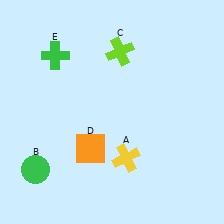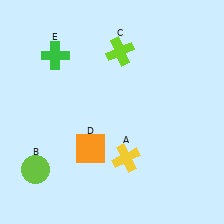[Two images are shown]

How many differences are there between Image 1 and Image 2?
There is 1 difference between the two images.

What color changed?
The circle (B) changed from green in Image 1 to lime in Image 2.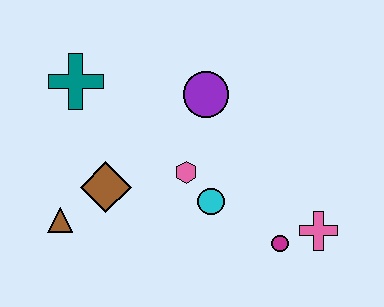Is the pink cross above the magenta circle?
Yes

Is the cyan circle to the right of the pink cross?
No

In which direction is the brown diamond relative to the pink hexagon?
The brown diamond is to the left of the pink hexagon.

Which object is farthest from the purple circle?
The brown triangle is farthest from the purple circle.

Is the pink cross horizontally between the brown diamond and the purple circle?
No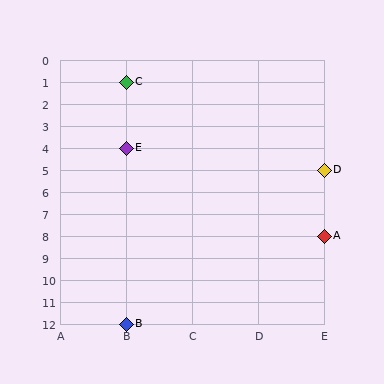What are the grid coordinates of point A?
Point A is at grid coordinates (E, 8).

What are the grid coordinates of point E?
Point E is at grid coordinates (B, 4).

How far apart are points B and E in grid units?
Points B and E are 8 rows apart.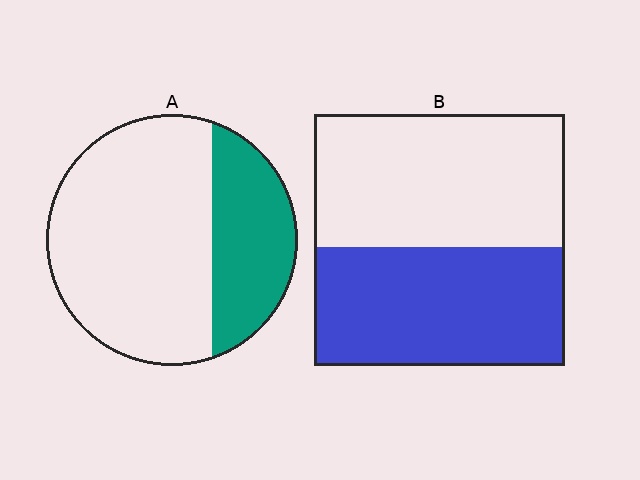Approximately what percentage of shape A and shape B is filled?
A is approximately 30% and B is approximately 45%.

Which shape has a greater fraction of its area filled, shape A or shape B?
Shape B.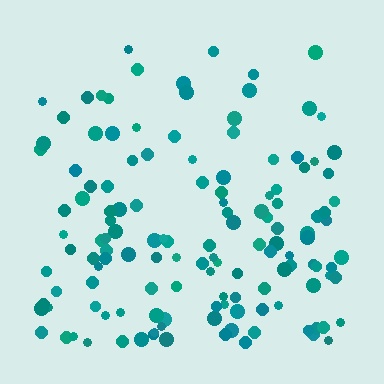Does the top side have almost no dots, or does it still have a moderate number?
Still a moderate number, just noticeably fewer than the bottom.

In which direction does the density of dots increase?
From top to bottom, with the bottom side densest.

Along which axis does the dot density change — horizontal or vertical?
Vertical.